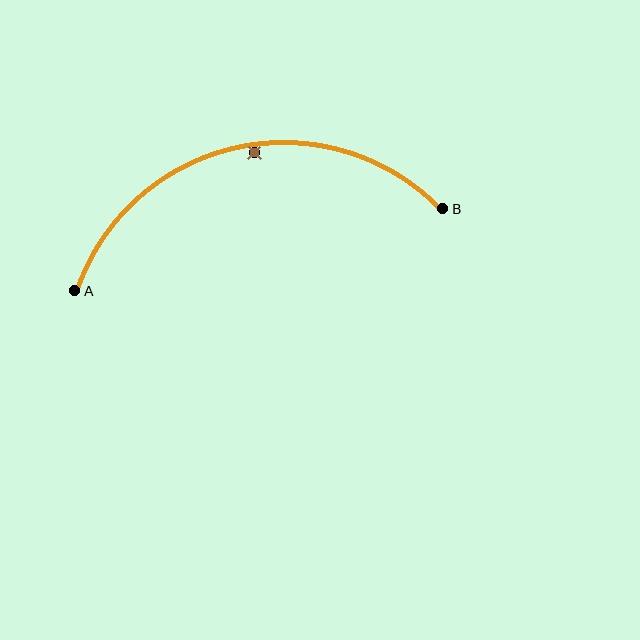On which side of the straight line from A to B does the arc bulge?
The arc bulges above the straight line connecting A and B.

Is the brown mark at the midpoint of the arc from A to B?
No — the brown mark does not lie on the arc at all. It sits slightly inside the curve.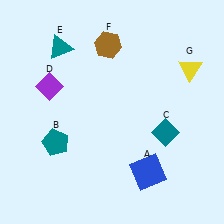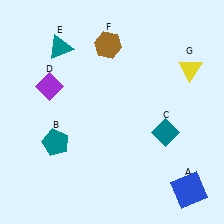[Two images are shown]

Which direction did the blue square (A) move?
The blue square (A) moved right.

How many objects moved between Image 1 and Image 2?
1 object moved between the two images.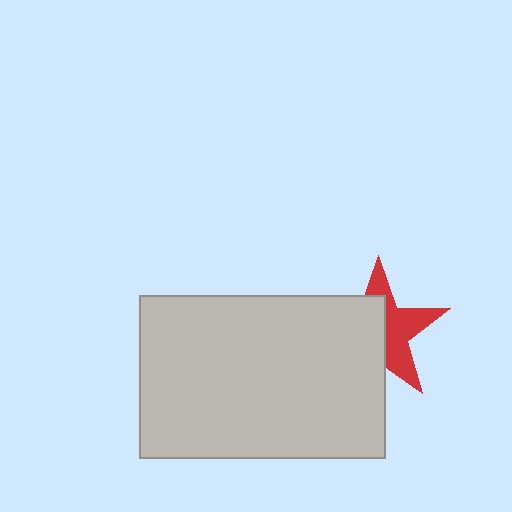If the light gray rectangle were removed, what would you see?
You would see the complete red star.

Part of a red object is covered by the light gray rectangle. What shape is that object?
It is a star.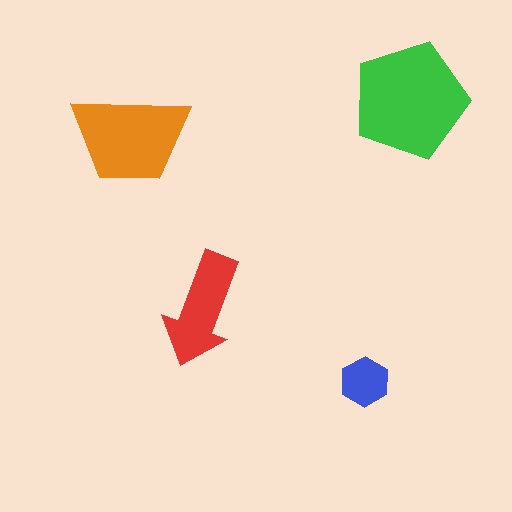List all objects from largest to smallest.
The green pentagon, the orange trapezoid, the red arrow, the blue hexagon.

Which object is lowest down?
The blue hexagon is bottommost.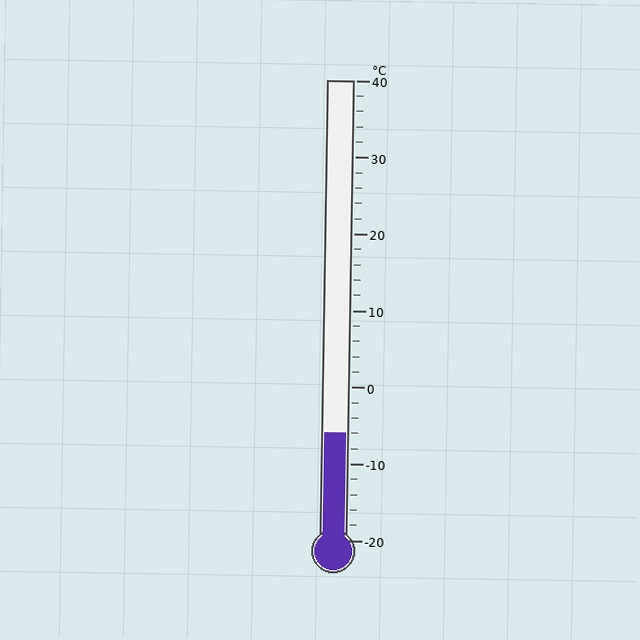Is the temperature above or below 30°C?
The temperature is below 30°C.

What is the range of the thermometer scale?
The thermometer scale ranges from -20°C to 40°C.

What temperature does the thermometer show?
The thermometer shows approximately -6°C.